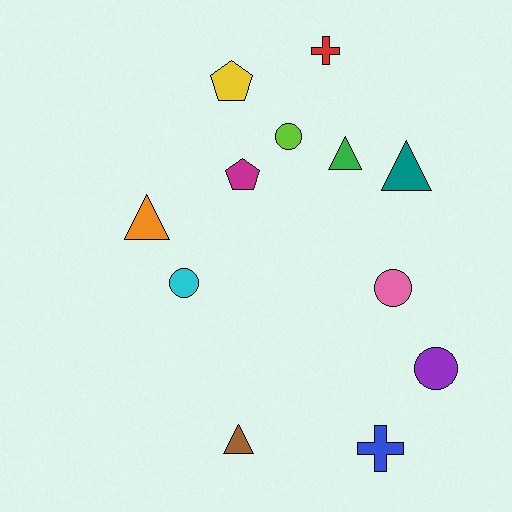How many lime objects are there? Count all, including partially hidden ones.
There is 1 lime object.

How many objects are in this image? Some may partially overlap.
There are 12 objects.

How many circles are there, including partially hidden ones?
There are 4 circles.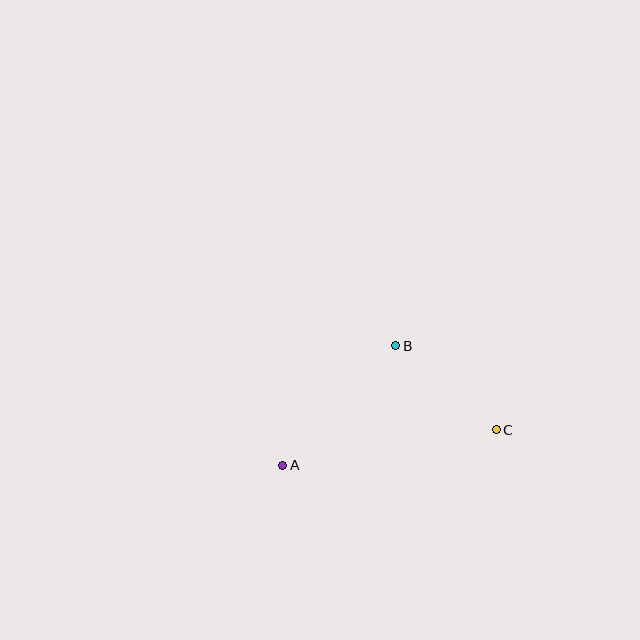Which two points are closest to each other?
Points B and C are closest to each other.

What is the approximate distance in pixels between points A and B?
The distance between A and B is approximately 165 pixels.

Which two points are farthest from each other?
Points A and C are farthest from each other.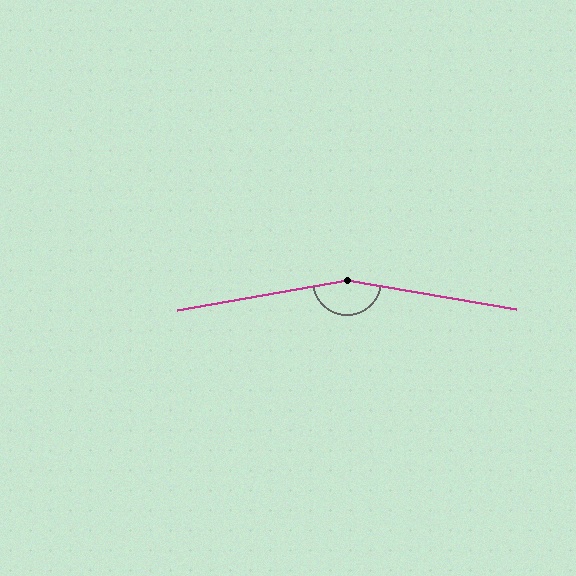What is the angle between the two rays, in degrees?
Approximately 161 degrees.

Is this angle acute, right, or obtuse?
It is obtuse.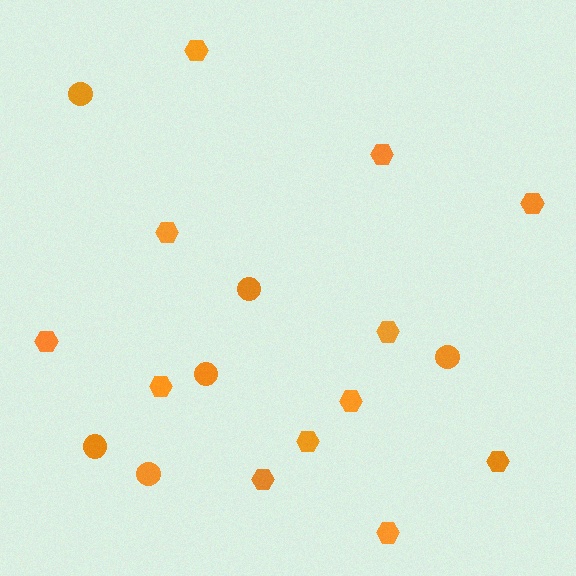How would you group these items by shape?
There are 2 groups: one group of circles (6) and one group of hexagons (12).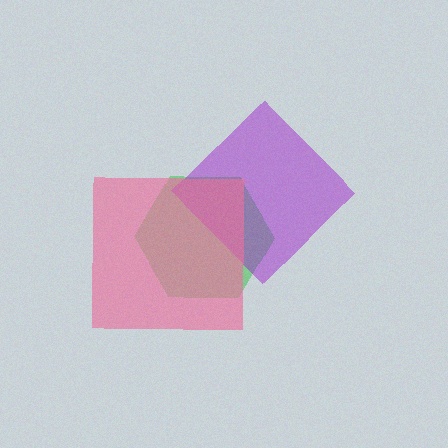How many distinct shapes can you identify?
There are 3 distinct shapes: a green hexagon, a purple diamond, a pink square.